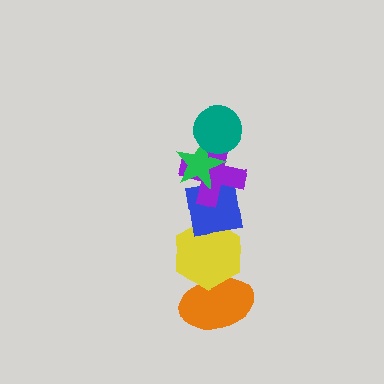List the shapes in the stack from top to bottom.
From top to bottom: the teal circle, the green star, the purple cross, the blue square, the yellow hexagon, the orange ellipse.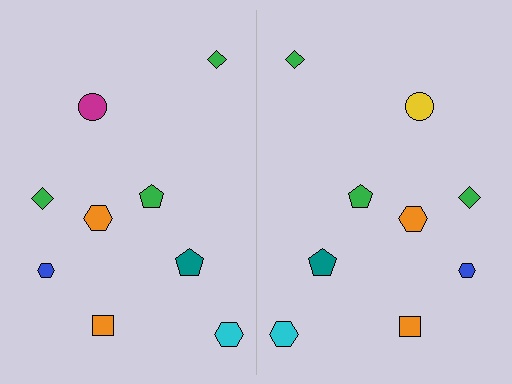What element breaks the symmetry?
The yellow circle on the right side breaks the symmetry — its mirror counterpart is magenta.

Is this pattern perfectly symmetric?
No, the pattern is not perfectly symmetric. The yellow circle on the right side breaks the symmetry — its mirror counterpart is magenta.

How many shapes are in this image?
There are 18 shapes in this image.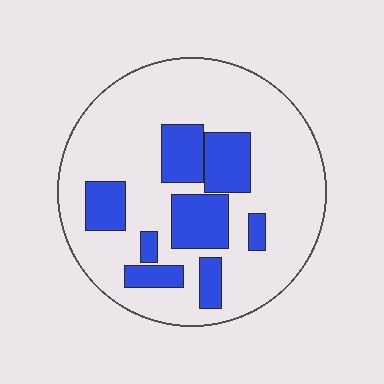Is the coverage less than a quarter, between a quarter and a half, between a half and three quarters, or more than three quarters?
Between a quarter and a half.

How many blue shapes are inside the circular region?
8.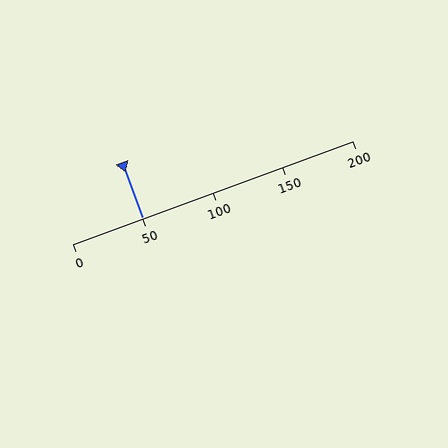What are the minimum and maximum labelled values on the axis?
The axis runs from 0 to 200.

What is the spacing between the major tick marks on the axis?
The major ticks are spaced 50 apart.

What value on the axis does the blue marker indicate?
The marker indicates approximately 50.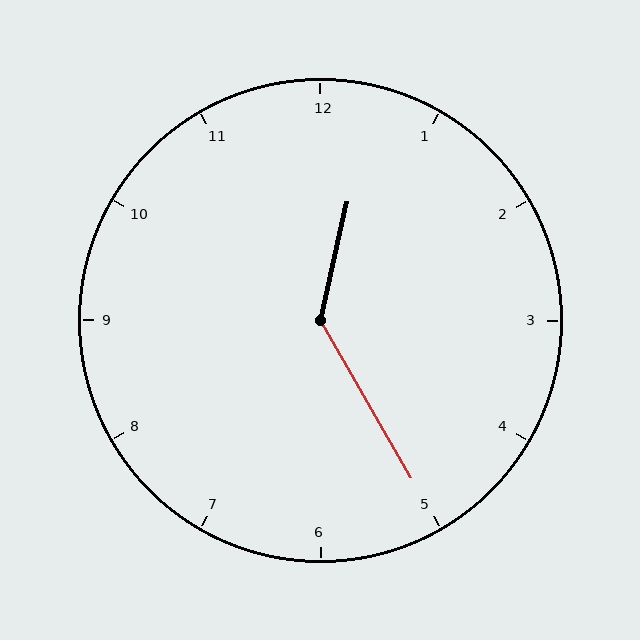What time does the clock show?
12:25.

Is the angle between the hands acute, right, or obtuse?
It is obtuse.